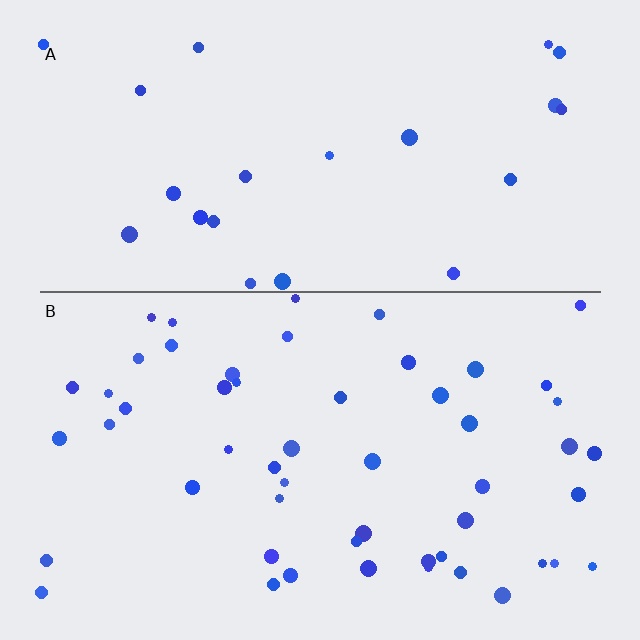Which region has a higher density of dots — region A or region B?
B (the bottom).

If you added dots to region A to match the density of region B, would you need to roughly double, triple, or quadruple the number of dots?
Approximately double.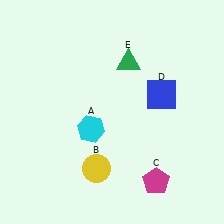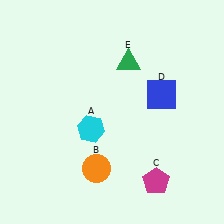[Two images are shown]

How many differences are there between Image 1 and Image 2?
There is 1 difference between the two images.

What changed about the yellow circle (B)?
In Image 1, B is yellow. In Image 2, it changed to orange.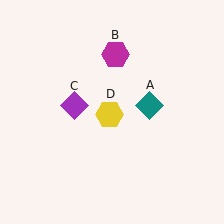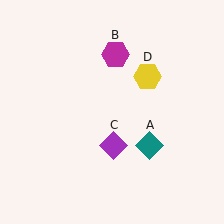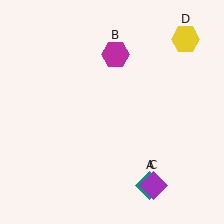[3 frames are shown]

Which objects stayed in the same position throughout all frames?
Magenta hexagon (object B) remained stationary.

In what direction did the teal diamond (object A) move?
The teal diamond (object A) moved down.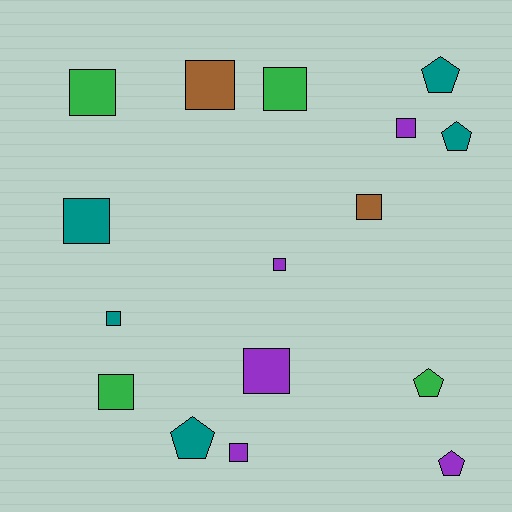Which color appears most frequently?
Purple, with 5 objects.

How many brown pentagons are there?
There are no brown pentagons.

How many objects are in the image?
There are 16 objects.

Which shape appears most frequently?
Square, with 11 objects.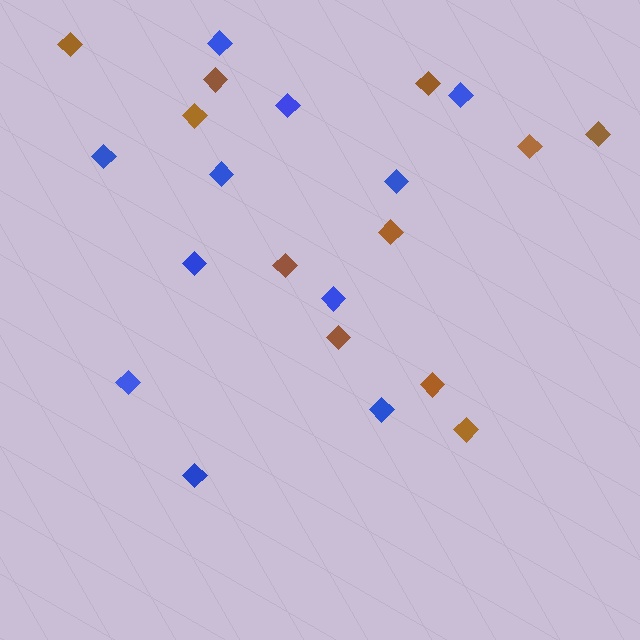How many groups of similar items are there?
There are 2 groups: one group of brown diamonds (11) and one group of blue diamonds (11).